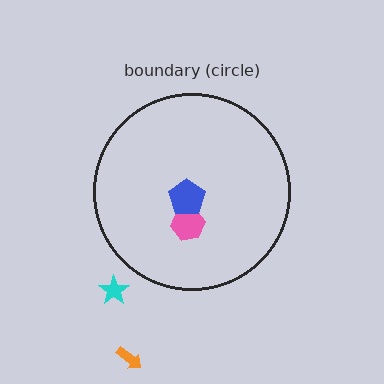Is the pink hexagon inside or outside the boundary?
Inside.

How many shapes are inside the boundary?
2 inside, 2 outside.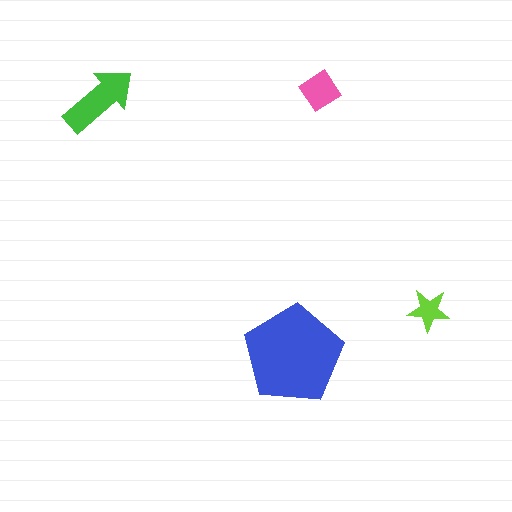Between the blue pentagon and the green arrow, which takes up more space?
The blue pentagon.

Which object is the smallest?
The lime star.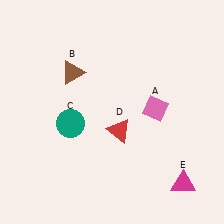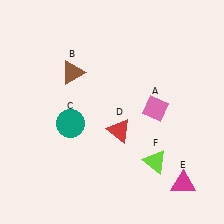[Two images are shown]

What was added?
A lime triangle (F) was added in Image 2.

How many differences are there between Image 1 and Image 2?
There is 1 difference between the two images.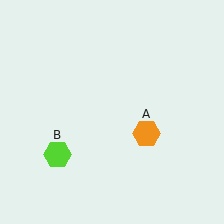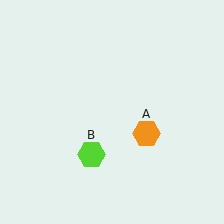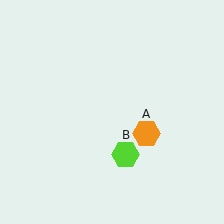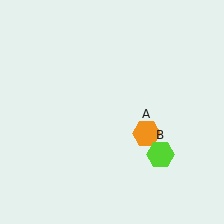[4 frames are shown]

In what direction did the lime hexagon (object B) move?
The lime hexagon (object B) moved right.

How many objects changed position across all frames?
1 object changed position: lime hexagon (object B).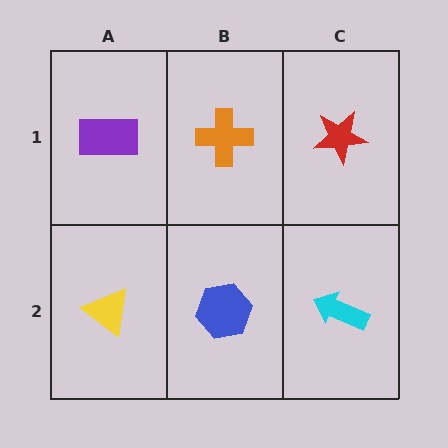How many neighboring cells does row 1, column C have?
2.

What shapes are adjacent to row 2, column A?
A purple rectangle (row 1, column A), a blue hexagon (row 2, column B).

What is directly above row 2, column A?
A purple rectangle.